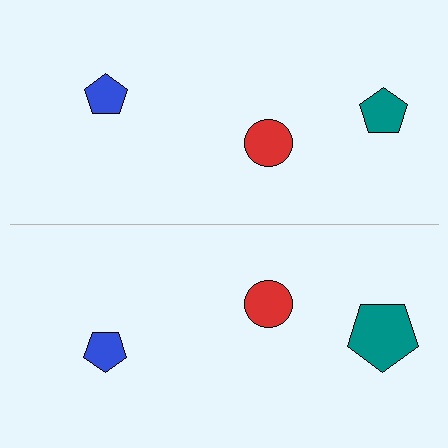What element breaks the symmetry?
The teal pentagon on the bottom side has a different size than its mirror counterpart.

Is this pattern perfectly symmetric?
No, the pattern is not perfectly symmetric. The teal pentagon on the bottom side has a different size than its mirror counterpart.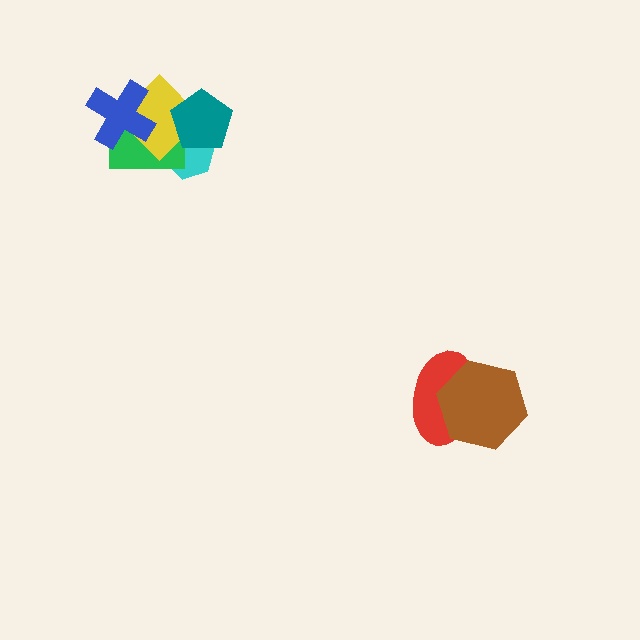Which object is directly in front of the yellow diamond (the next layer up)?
The blue cross is directly in front of the yellow diamond.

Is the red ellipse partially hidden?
Yes, it is partially covered by another shape.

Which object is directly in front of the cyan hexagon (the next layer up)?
The green rectangle is directly in front of the cyan hexagon.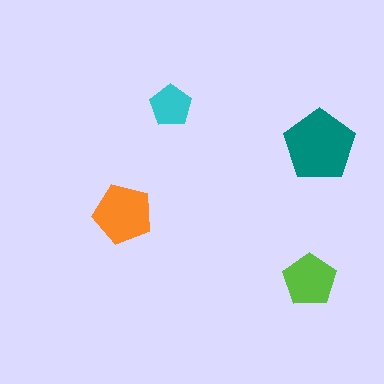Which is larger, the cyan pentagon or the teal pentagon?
The teal one.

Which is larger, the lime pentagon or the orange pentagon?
The orange one.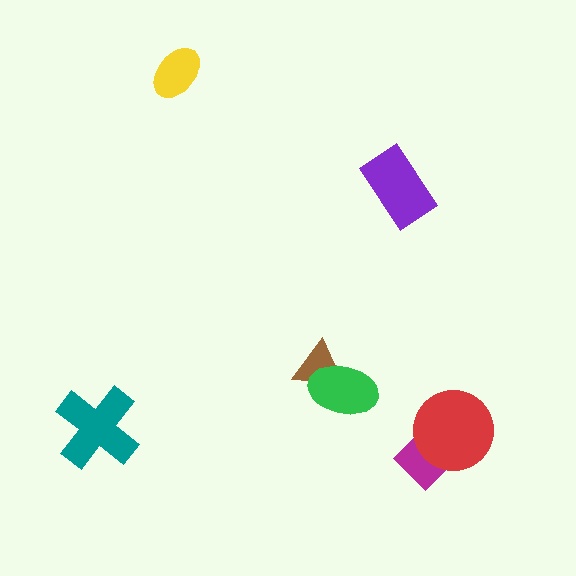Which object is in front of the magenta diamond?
The red circle is in front of the magenta diamond.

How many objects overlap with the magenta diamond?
1 object overlaps with the magenta diamond.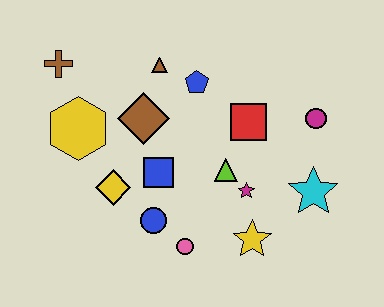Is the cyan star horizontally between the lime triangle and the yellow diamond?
No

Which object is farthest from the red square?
The brown cross is farthest from the red square.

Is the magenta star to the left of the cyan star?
Yes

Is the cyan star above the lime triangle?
No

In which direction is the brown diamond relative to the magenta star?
The brown diamond is to the left of the magenta star.